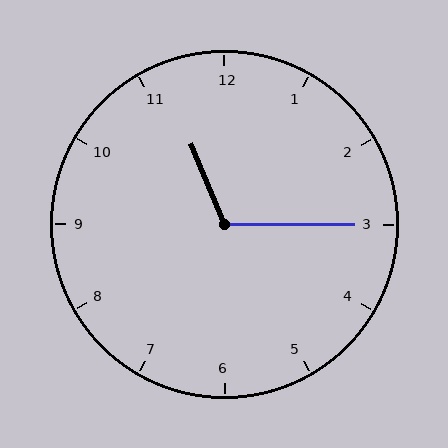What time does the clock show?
11:15.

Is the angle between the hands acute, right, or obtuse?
It is obtuse.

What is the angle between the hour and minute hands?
Approximately 112 degrees.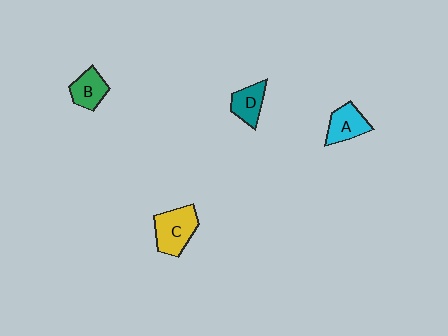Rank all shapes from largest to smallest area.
From largest to smallest: C (yellow), A (cyan), B (green), D (teal).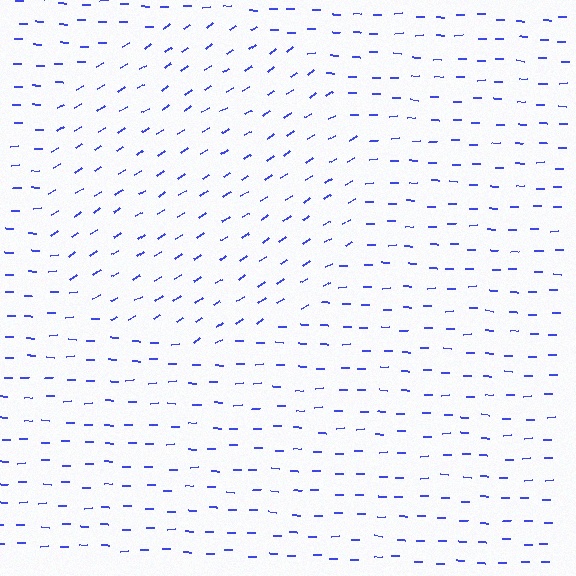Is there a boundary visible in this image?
Yes, there is a texture boundary formed by a change in line orientation.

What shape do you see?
I see a circle.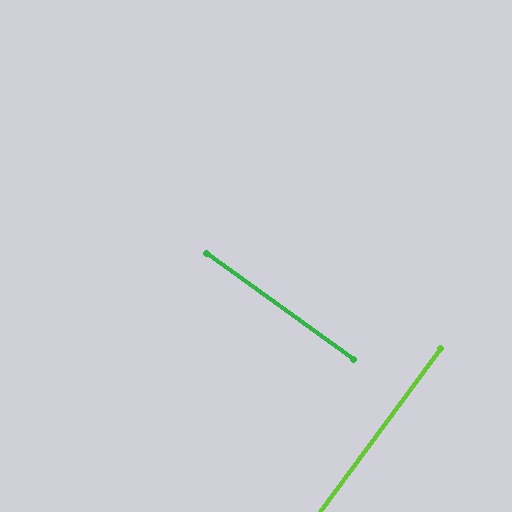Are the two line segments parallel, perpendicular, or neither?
Perpendicular — they meet at approximately 89°.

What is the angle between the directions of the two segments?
Approximately 89 degrees.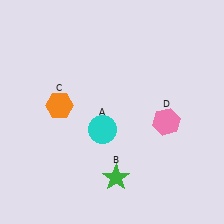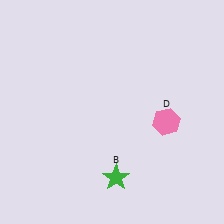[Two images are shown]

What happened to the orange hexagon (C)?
The orange hexagon (C) was removed in Image 2. It was in the top-left area of Image 1.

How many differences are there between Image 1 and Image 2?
There are 2 differences between the two images.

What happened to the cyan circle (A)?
The cyan circle (A) was removed in Image 2. It was in the bottom-left area of Image 1.